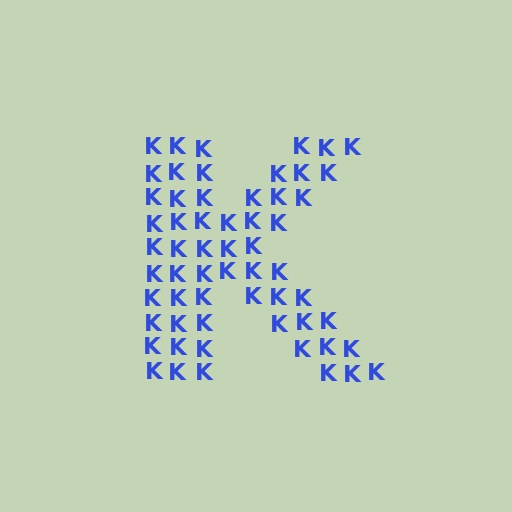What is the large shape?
The large shape is the letter K.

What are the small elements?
The small elements are letter K's.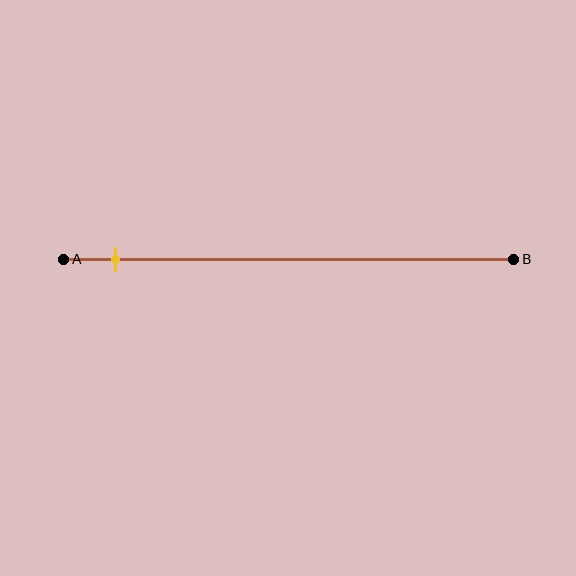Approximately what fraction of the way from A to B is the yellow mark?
The yellow mark is approximately 10% of the way from A to B.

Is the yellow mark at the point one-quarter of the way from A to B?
No, the mark is at about 10% from A, not at the 25% one-quarter point.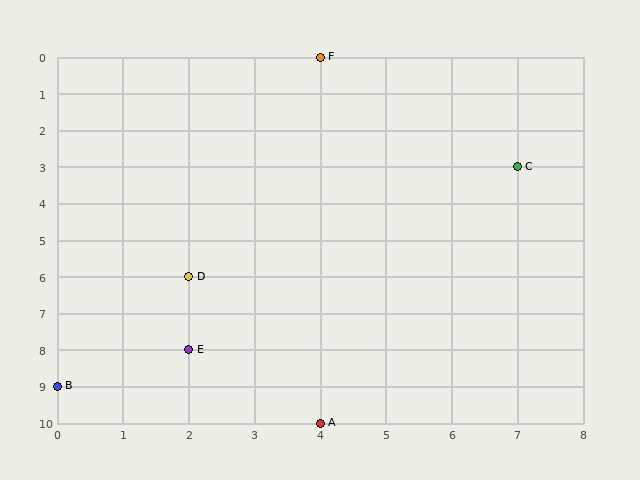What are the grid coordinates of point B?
Point B is at grid coordinates (0, 9).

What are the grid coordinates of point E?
Point E is at grid coordinates (2, 8).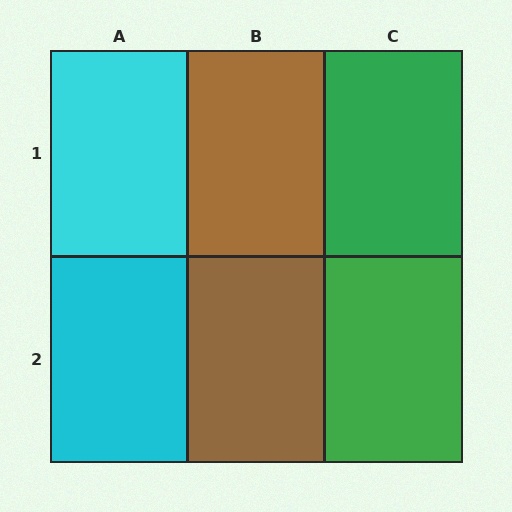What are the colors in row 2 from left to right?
Cyan, brown, green.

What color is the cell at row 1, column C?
Green.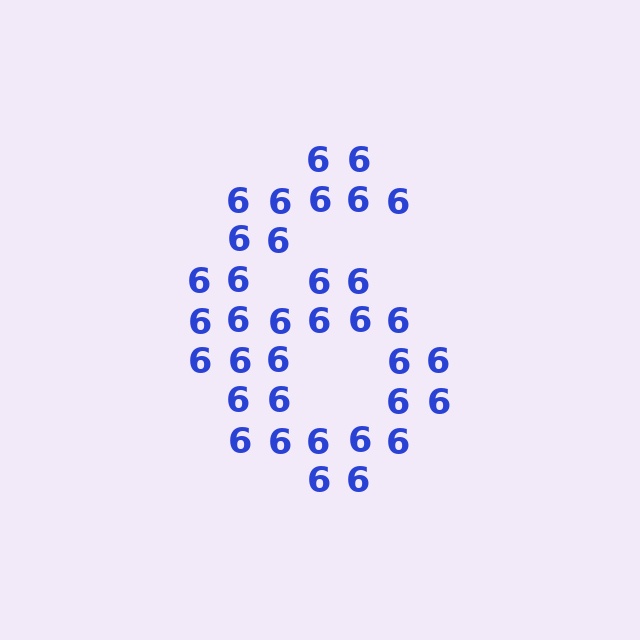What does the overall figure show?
The overall figure shows the digit 6.